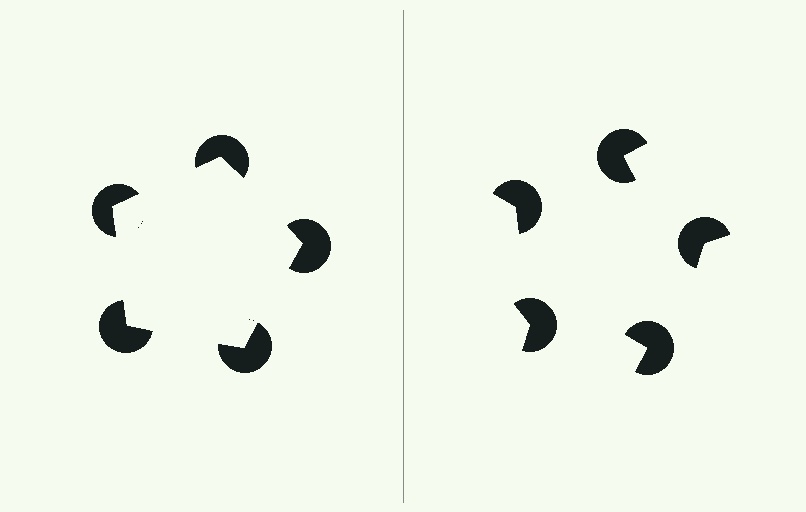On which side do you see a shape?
An illusory pentagon appears on the left side. On the right side the wedge cuts are rotated, so no coherent shape forms.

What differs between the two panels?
The pac-man discs are positioned identically on both sides; only the wedge orientations differ. On the left they align to a pentagon; on the right they are misaligned.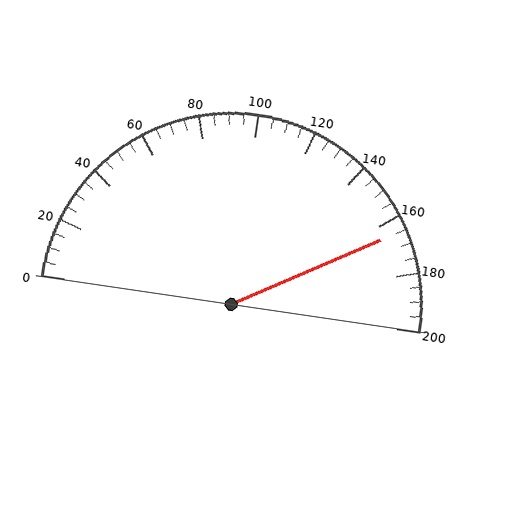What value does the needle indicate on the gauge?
The needle indicates approximately 165.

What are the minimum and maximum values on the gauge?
The gauge ranges from 0 to 200.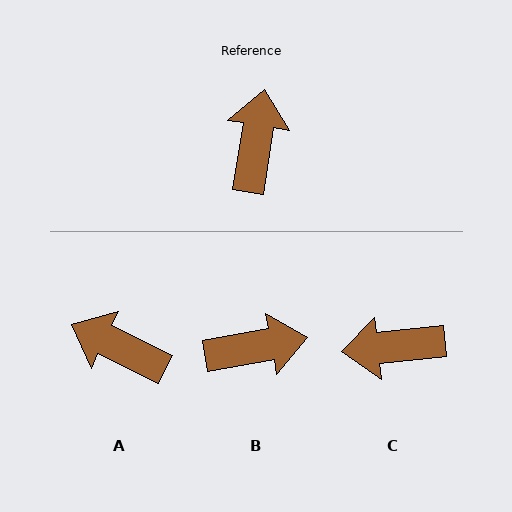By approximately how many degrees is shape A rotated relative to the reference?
Approximately 74 degrees counter-clockwise.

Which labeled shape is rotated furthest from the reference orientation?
C, about 105 degrees away.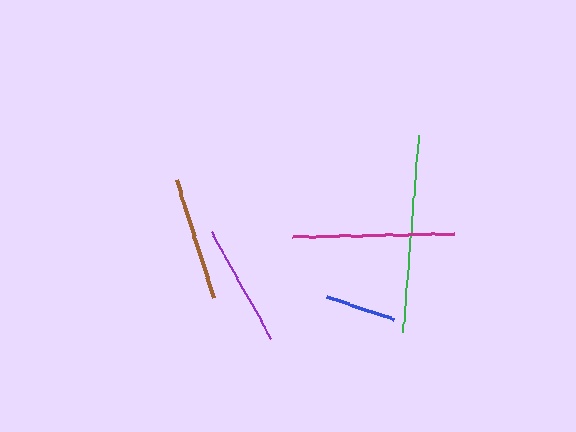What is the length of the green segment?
The green segment is approximately 198 pixels long.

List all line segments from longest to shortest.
From longest to shortest: green, magenta, brown, purple, blue.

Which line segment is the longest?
The green line is the longest at approximately 198 pixels.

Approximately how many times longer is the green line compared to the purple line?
The green line is approximately 1.6 times the length of the purple line.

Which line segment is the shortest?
The blue line is the shortest at approximately 71 pixels.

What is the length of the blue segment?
The blue segment is approximately 71 pixels long.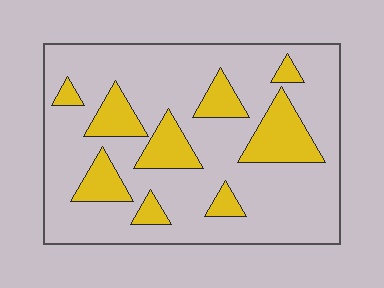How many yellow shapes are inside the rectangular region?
9.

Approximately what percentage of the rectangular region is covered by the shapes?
Approximately 20%.